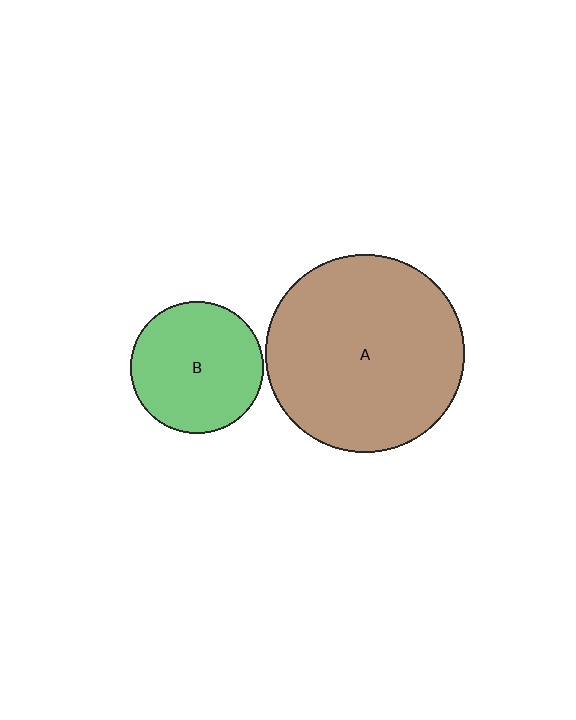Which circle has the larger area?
Circle A (brown).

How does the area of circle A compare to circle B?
Approximately 2.2 times.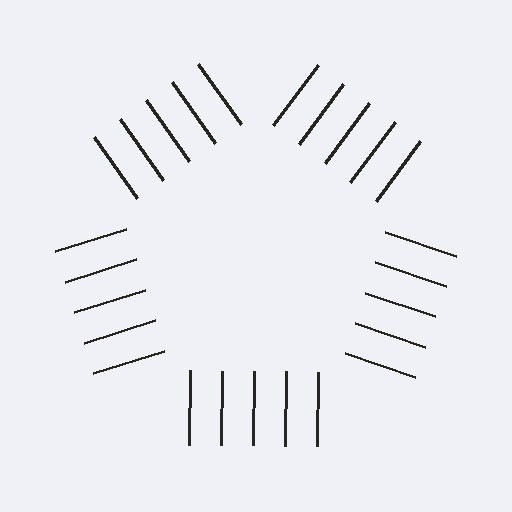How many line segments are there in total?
25 — 5 along each of the 5 edges.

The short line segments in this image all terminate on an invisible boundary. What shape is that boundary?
An illusory pentagon — the line segments terminate on its edges but no continuous stroke is drawn.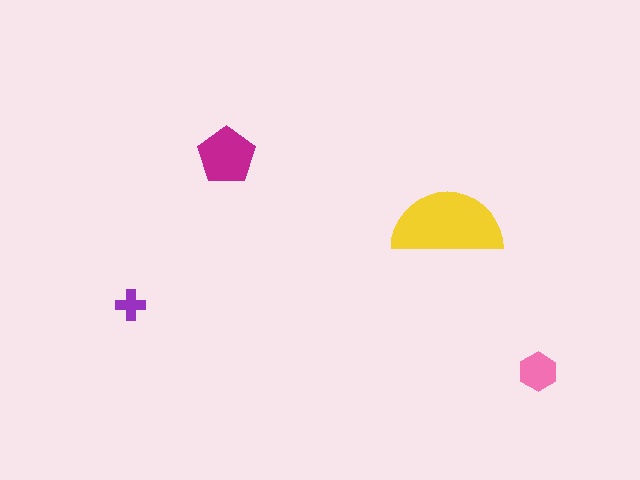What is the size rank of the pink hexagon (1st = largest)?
3rd.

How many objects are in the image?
There are 4 objects in the image.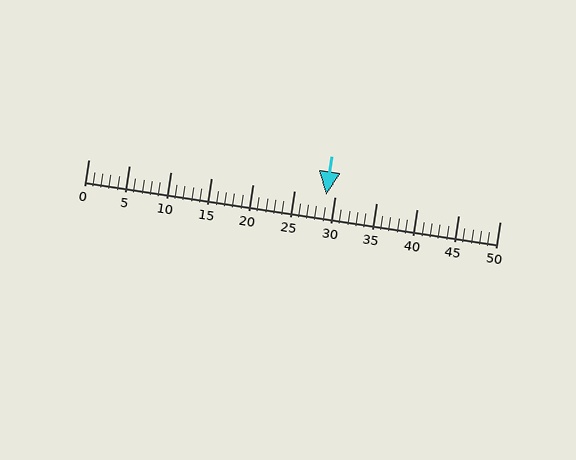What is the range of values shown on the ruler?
The ruler shows values from 0 to 50.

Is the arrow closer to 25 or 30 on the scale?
The arrow is closer to 30.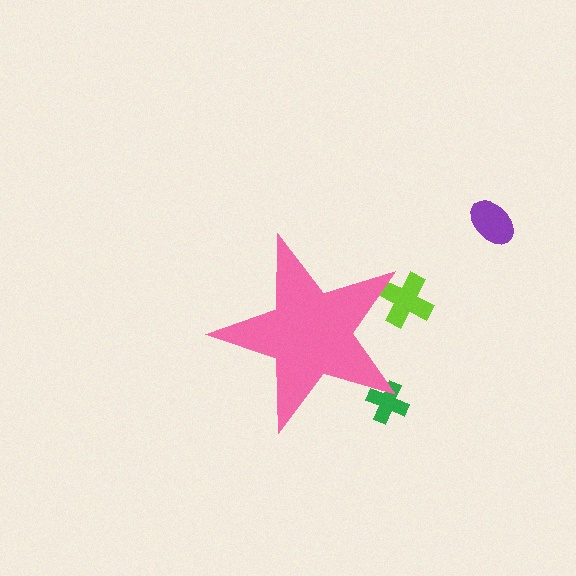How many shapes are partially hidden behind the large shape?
2 shapes are partially hidden.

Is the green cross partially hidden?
Yes, the green cross is partially hidden behind the pink star.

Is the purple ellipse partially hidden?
No, the purple ellipse is fully visible.